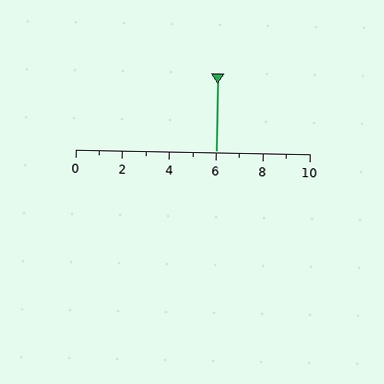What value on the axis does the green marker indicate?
The marker indicates approximately 6.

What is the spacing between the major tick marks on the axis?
The major ticks are spaced 2 apart.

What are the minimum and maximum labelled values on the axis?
The axis runs from 0 to 10.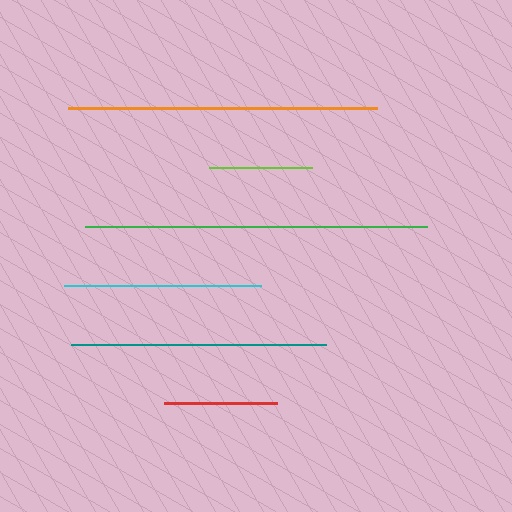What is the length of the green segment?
The green segment is approximately 342 pixels long.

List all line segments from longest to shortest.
From longest to shortest: green, orange, teal, cyan, red, lime.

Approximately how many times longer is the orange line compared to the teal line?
The orange line is approximately 1.2 times the length of the teal line.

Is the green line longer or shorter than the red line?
The green line is longer than the red line.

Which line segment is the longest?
The green line is the longest at approximately 342 pixels.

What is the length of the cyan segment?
The cyan segment is approximately 197 pixels long.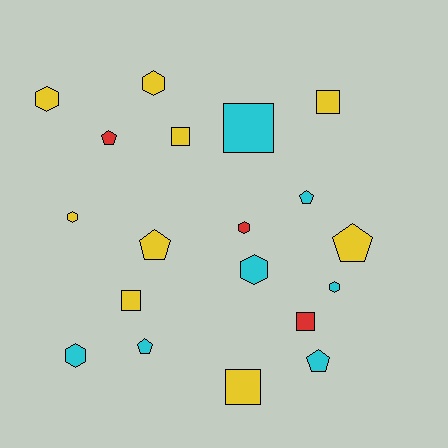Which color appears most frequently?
Yellow, with 9 objects.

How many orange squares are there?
There are no orange squares.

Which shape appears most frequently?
Hexagon, with 7 objects.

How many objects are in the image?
There are 19 objects.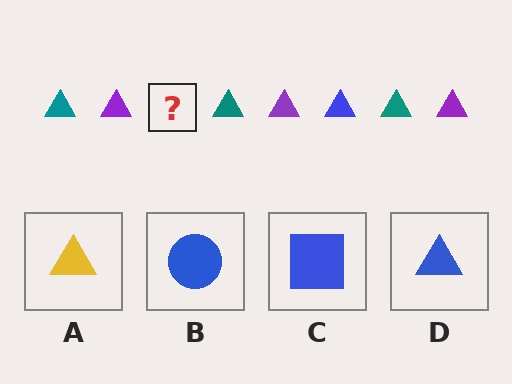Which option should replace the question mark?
Option D.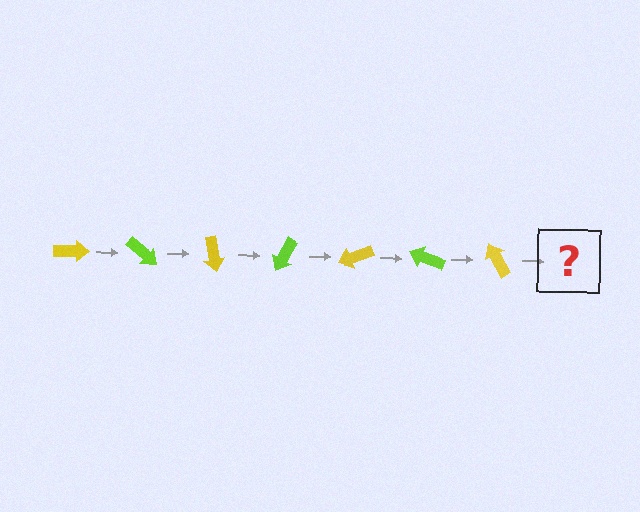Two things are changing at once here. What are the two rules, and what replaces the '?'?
The two rules are that it rotates 40 degrees each step and the color cycles through yellow and lime. The '?' should be a lime arrow, rotated 280 degrees from the start.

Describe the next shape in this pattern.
It should be a lime arrow, rotated 280 degrees from the start.